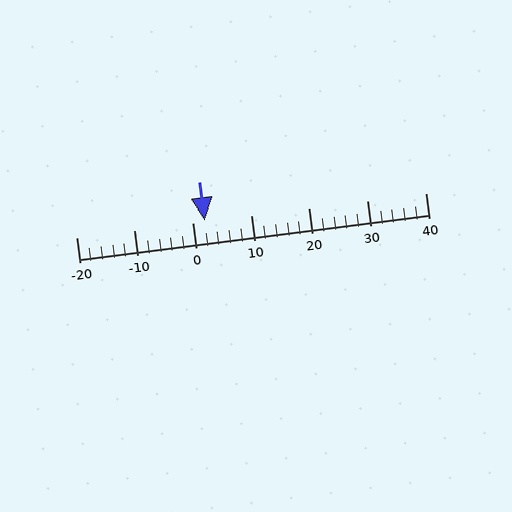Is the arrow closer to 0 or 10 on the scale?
The arrow is closer to 0.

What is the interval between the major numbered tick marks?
The major tick marks are spaced 10 units apart.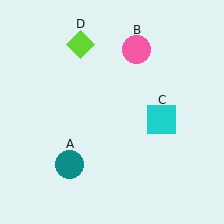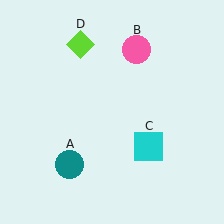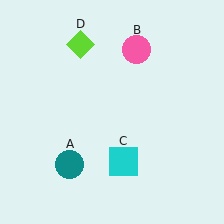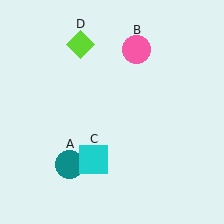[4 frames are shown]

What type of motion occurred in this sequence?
The cyan square (object C) rotated clockwise around the center of the scene.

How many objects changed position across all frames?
1 object changed position: cyan square (object C).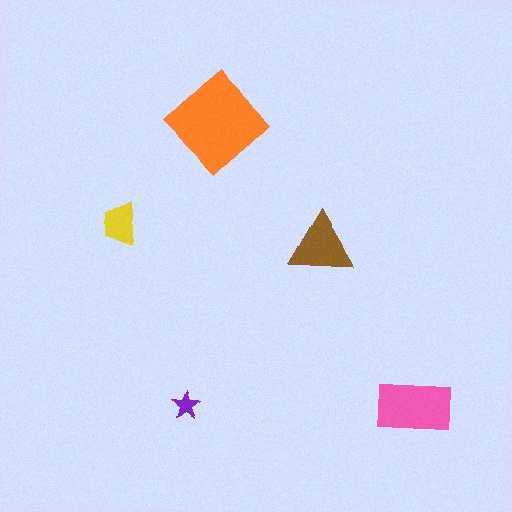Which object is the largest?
The orange diamond.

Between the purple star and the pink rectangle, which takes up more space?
The pink rectangle.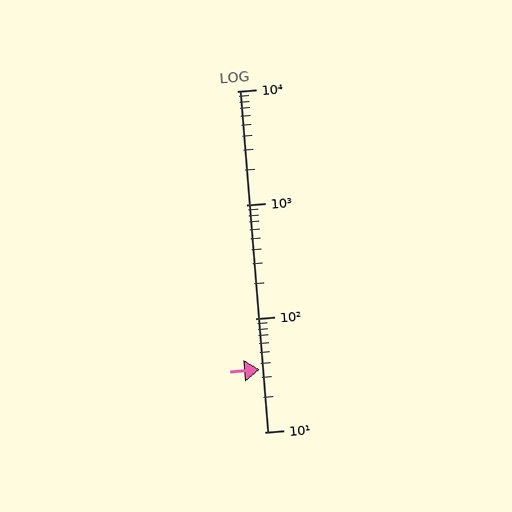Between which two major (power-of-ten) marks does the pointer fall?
The pointer is between 10 and 100.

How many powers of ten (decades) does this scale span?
The scale spans 3 decades, from 10 to 10000.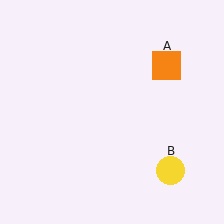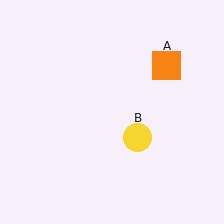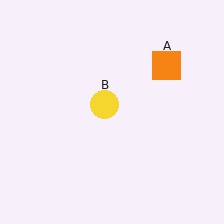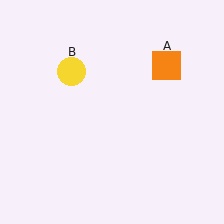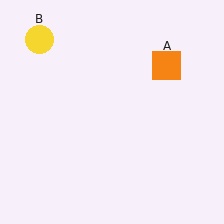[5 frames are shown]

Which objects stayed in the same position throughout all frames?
Orange square (object A) remained stationary.